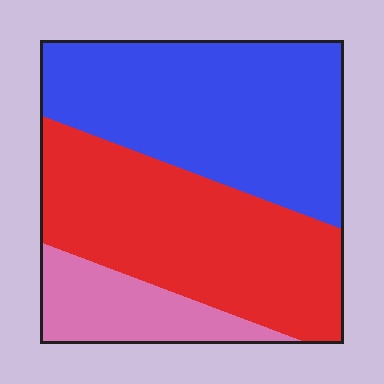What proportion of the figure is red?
Red covers around 40% of the figure.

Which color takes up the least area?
Pink, at roughly 15%.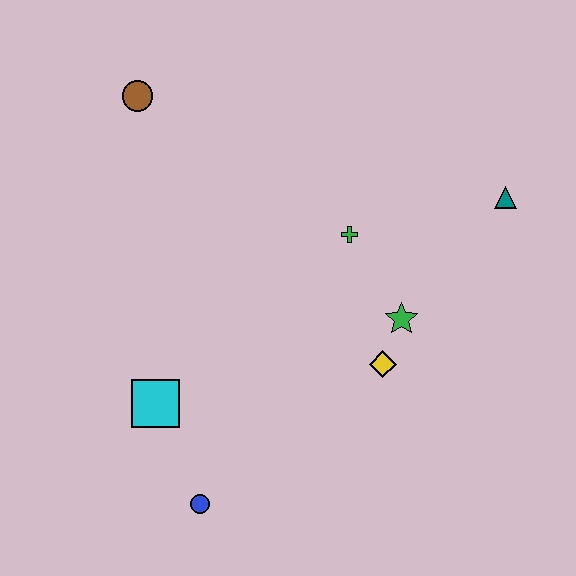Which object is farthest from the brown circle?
The blue circle is farthest from the brown circle.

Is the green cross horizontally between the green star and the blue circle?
Yes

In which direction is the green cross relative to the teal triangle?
The green cross is to the left of the teal triangle.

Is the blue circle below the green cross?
Yes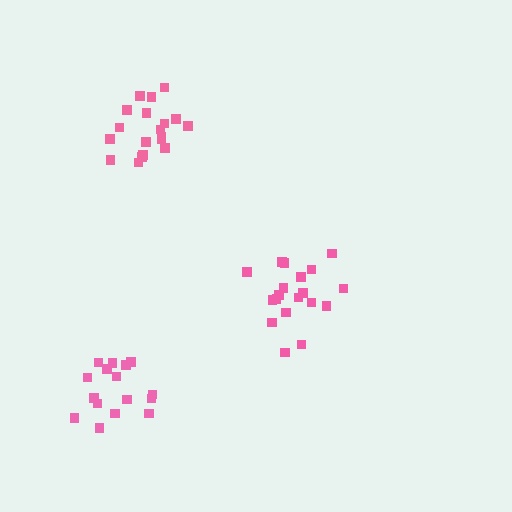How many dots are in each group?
Group 1: 19 dots, Group 2: 19 dots, Group 3: 16 dots (54 total).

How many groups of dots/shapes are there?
There are 3 groups.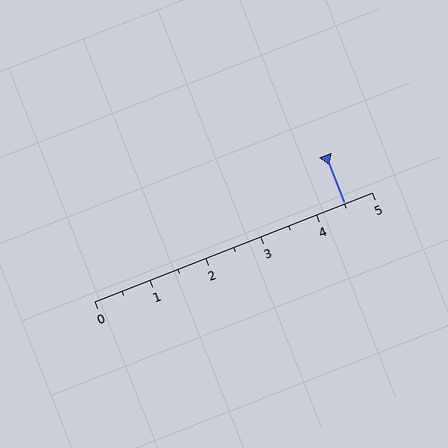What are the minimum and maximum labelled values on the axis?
The axis runs from 0 to 5.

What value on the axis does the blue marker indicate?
The marker indicates approximately 4.5.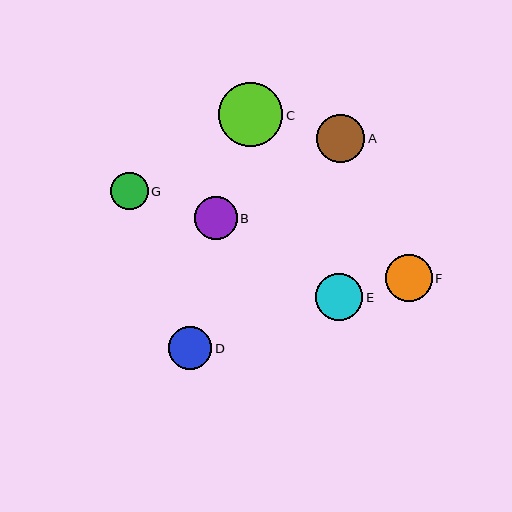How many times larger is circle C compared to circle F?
Circle C is approximately 1.4 times the size of circle F.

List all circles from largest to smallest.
From largest to smallest: C, A, E, F, D, B, G.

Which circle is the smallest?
Circle G is the smallest with a size of approximately 37 pixels.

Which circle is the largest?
Circle C is the largest with a size of approximately 64 pixels.